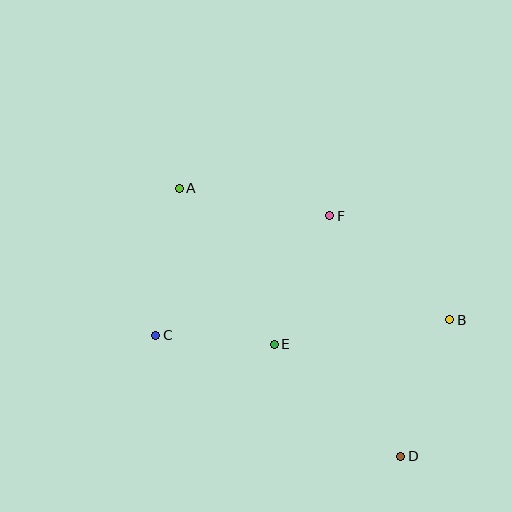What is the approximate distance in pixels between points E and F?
The distance between E and F is approximately 140 pixels.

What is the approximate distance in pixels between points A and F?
The distance between A and F is approximately 153 pixels.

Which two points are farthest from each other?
Points A and D are farthest from each other.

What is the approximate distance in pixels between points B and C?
The distance between B and C is approximately 294 pixels.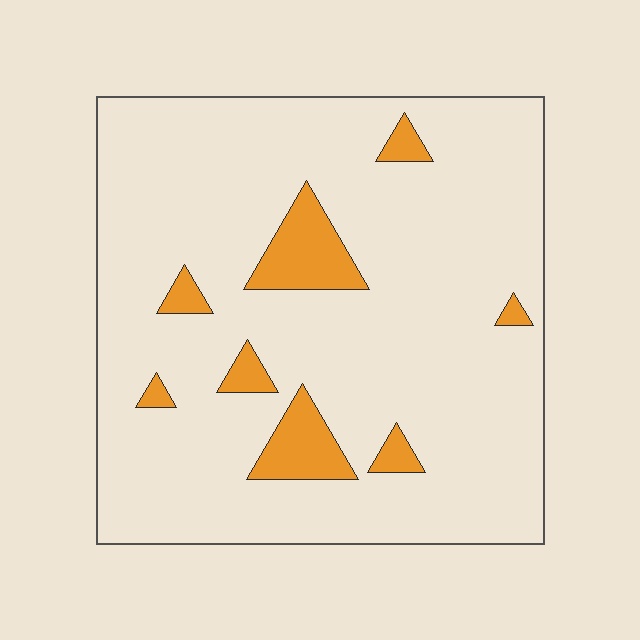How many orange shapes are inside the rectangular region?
8.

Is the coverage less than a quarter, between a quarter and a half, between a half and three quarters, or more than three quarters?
Less than a quarter.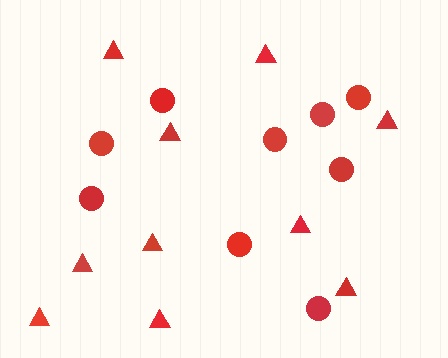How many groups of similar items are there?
There are 2 groups: one group of circles (9) and one group of triangles (10).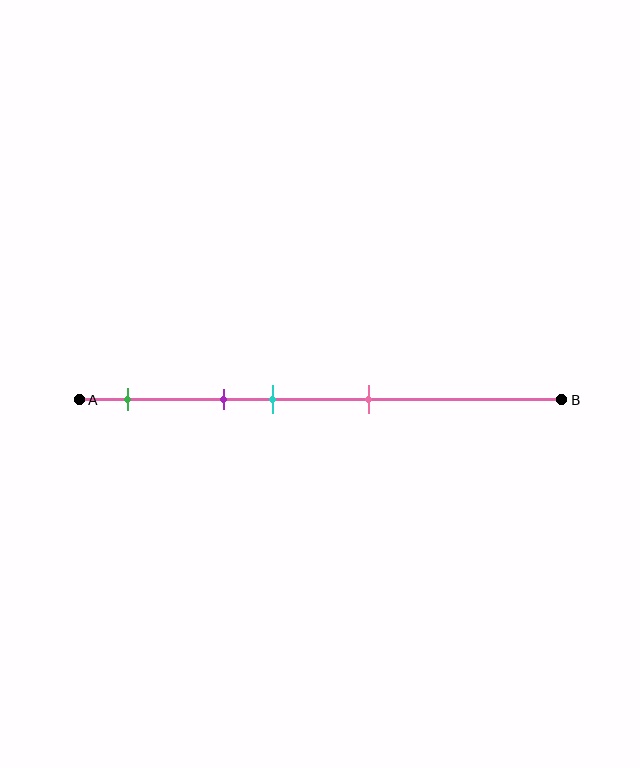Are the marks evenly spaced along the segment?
No, the marks are not evenly spaced.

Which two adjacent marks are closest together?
The purple and cyan marks are the closest adjacent pair.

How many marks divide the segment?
There are 4 marks dividing the segment.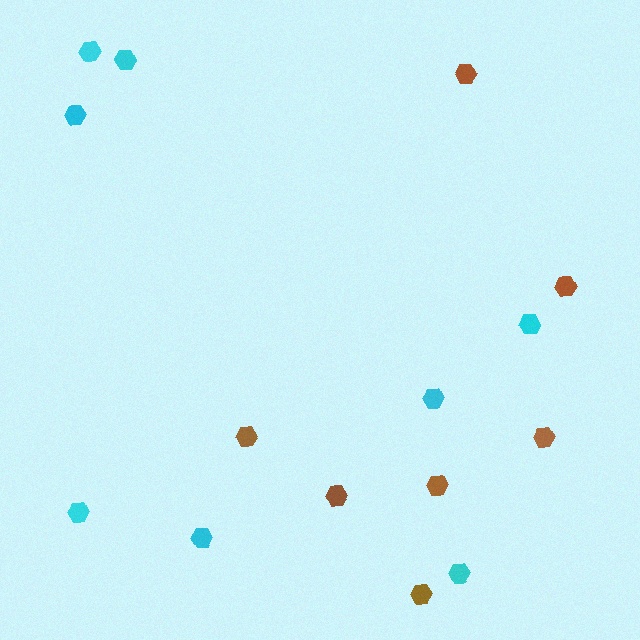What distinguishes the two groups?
There are 2 groups: one group of cyan hexagons (8) and one group of brown hexagons (7).